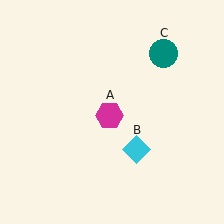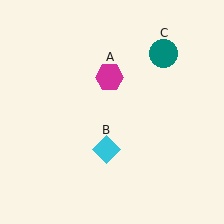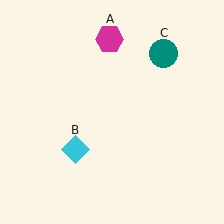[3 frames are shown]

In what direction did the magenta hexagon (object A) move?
The magenta hexagon (object A) moved up.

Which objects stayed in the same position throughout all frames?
Teal circle (object C) remained stationary.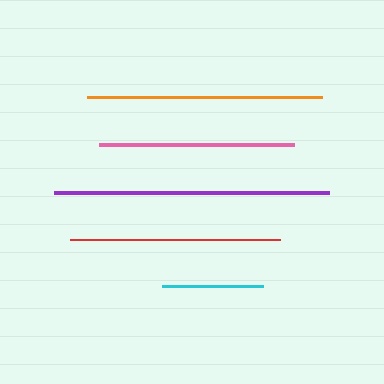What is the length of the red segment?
The red segment is approximately 210 pixels long.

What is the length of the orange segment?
The orange segment is approximately 235 pixels long.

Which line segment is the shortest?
The cyan line is the shortest at approximately 101 pixels.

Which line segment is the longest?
The purple line is the longest at approximately 275 pixels.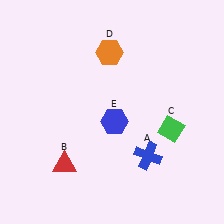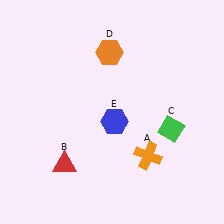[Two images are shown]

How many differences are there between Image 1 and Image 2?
There is 1 difference between the two images.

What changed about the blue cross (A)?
In Image 1, A is blue. In Image 2, it changed to orange.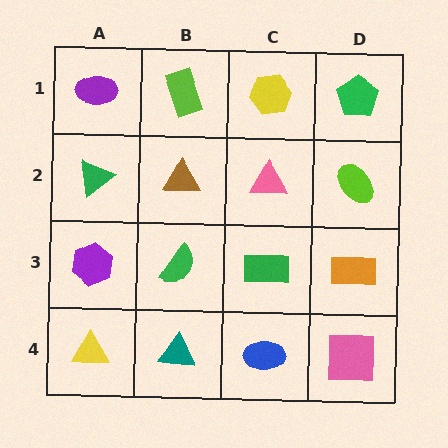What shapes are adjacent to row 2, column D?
A green pentagon (row 1, column D), an orange rectangle (row 3, column D), a pink triangle (row 2, column C).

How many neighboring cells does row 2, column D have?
3.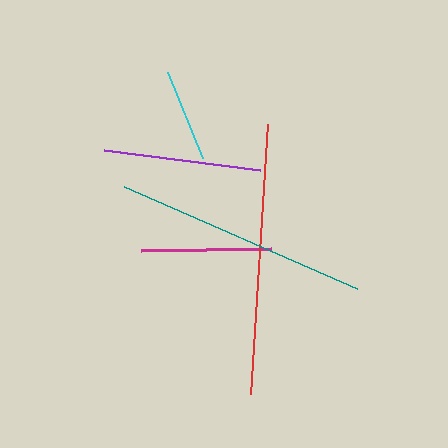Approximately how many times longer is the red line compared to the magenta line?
The red line is approximately 2.1 times the length of the magenta line.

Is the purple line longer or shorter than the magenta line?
The purple line is longer than the magenta line.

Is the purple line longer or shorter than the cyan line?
The purple line is longer than the cyan line.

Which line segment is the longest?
The red line is the longest at approximately 270 pixels.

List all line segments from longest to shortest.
From longest to shortest: red, teal, purple, magenta, cyan.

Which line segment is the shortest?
The cyan line is the shortest at approximately 93 pixels.